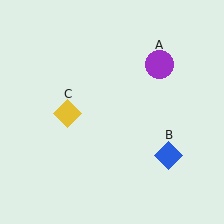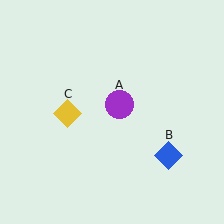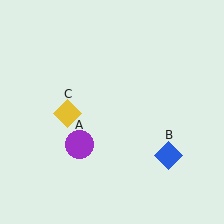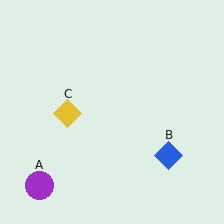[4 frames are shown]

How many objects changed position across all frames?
1 object changed position: purple circle (object A).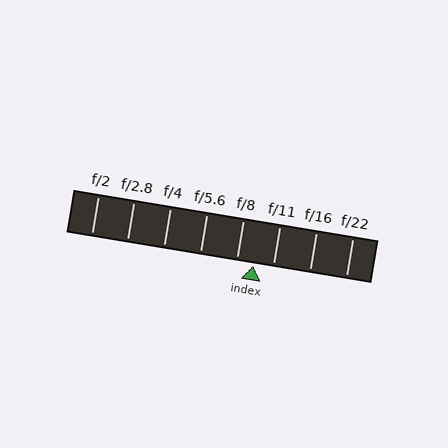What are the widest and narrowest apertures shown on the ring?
The widest aperture shown is f/2 and the narrowest is f/22.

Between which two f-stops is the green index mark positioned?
The index mark is between f/8 and f/11.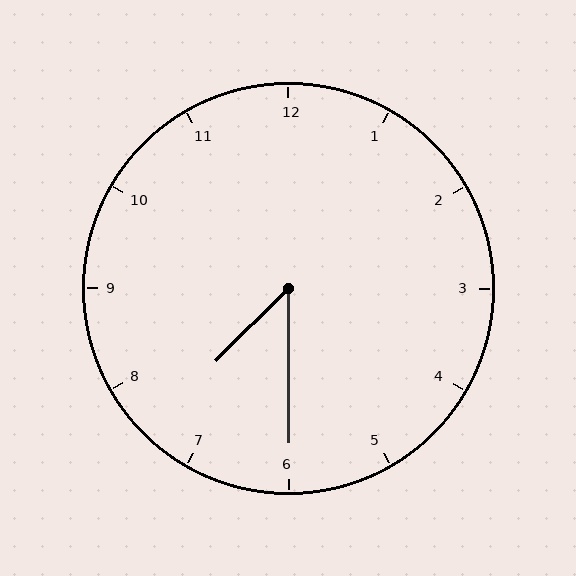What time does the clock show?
7:30.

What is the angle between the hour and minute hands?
Approximately 45 degrees.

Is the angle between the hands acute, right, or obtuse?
It is acute.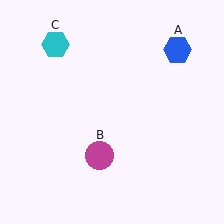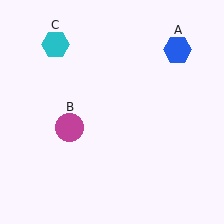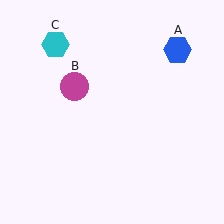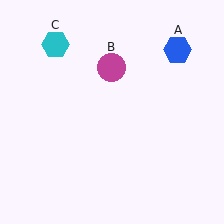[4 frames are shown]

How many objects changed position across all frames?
1 object changed position: magenta circle (object B).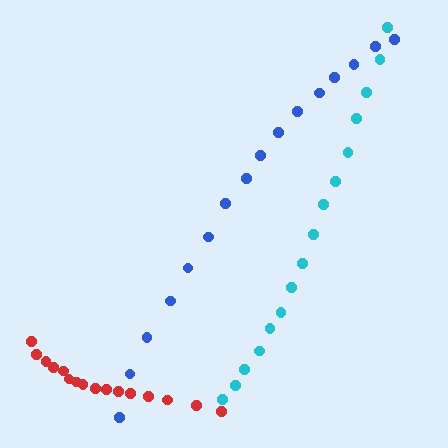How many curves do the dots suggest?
There are 3 distinct paths.